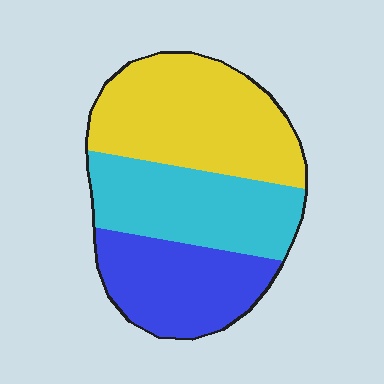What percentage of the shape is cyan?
Cyan takes up between a quarter and a half of the shape.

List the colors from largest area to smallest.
From largest to smallest: yellow, cyan, blue.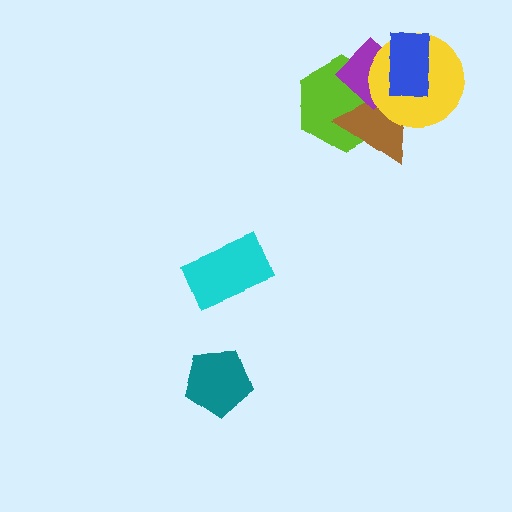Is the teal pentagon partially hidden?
No, no other shape covers it.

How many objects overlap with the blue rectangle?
3 objects overlap with the blue rectangle.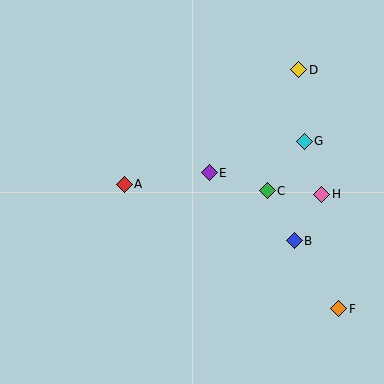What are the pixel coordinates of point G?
Point G is at (304, 141).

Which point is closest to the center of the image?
Point E at (209, 173) is closest to the center.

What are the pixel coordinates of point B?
Point B is at (294, 241).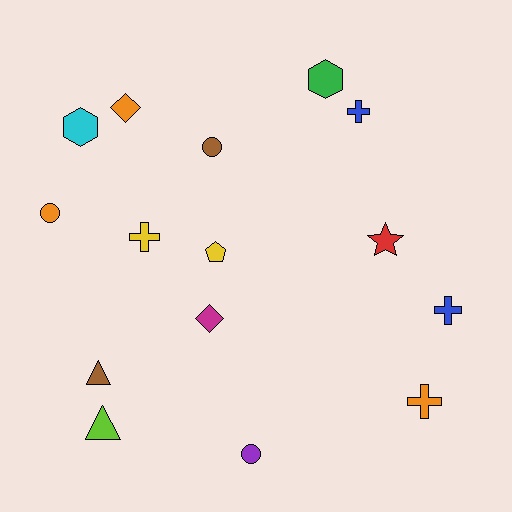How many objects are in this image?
There are 15 objects.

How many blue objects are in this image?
There are 2 blue objects.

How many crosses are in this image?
There are 4 crosses.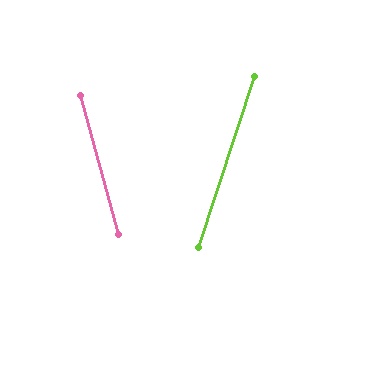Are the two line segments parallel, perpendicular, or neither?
Neither parallel nor perpendicular — they differ by about 34°.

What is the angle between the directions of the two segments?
Approximately 34 degrees.